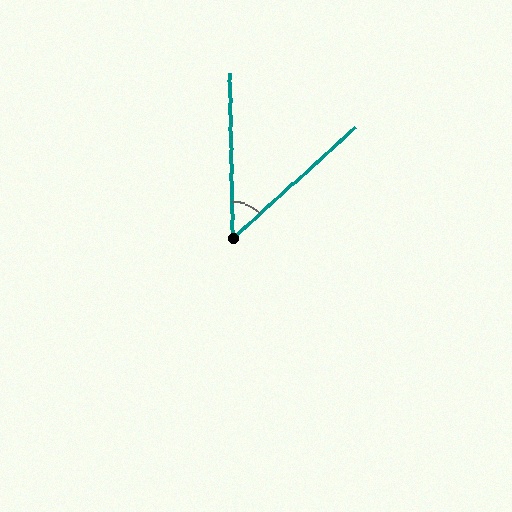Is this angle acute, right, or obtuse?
It is acute.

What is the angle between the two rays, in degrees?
Approximately 49 degrees.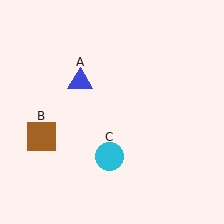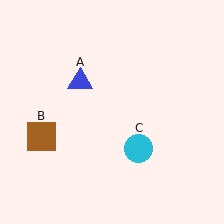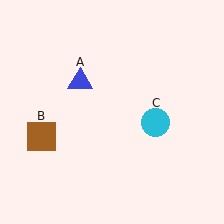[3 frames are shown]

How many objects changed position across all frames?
1 object changed position: cyan circle (object C).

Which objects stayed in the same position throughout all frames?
Blue triangle (object A) and brown square (object B) remained stationary.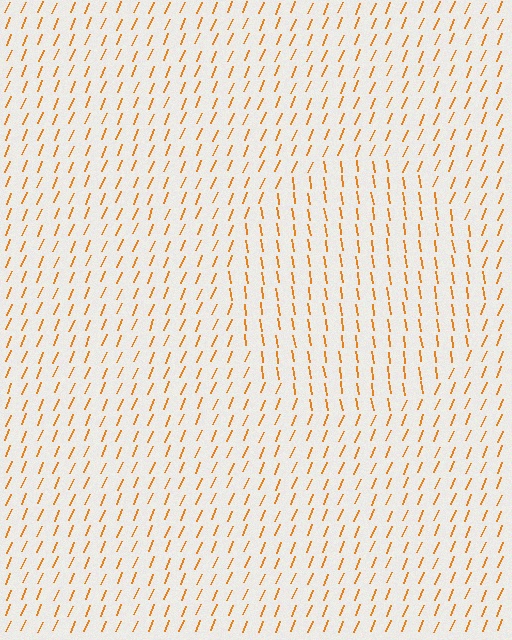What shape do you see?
I see a circle.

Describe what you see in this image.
The image is filled with small orange line segments. A circle region in the image has lines oriented differently from the surrounding lines, creating a visible texture boundary.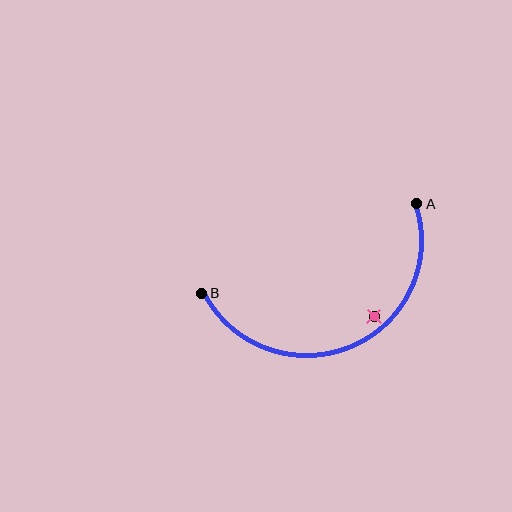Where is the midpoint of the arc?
The arc midpoint is the point on the curve farthest from the straight line joining A and B. It sits below that line.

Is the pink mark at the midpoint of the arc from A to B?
No — the pink mark does not lie on the arc at all. It sits slightly inside the curve.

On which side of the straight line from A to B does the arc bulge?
The arc bulges below the straight line connecting A and B.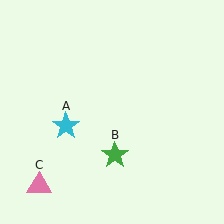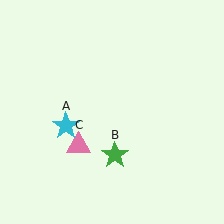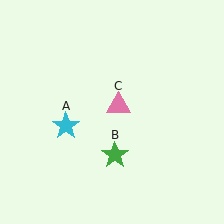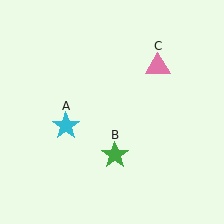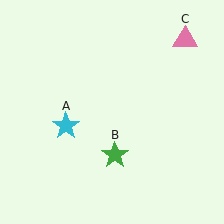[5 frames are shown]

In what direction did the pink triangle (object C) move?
The pink triangle (object C) moved up and to the right.